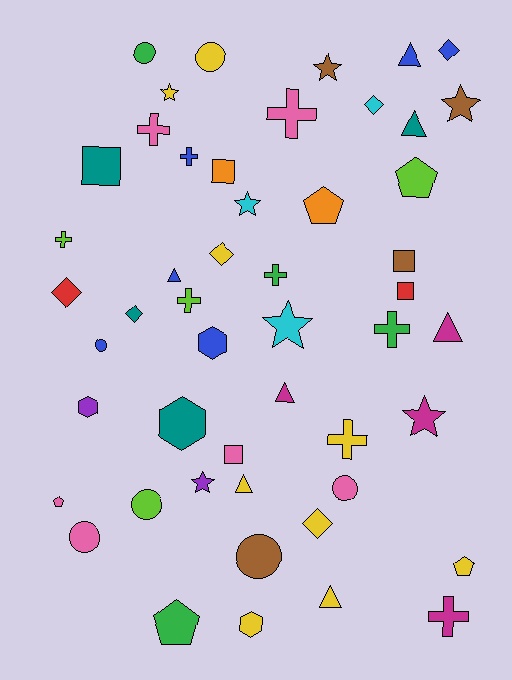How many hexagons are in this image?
There are 4 hexagons.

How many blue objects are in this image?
There are 6 blue objects.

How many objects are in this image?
There are 50 objects.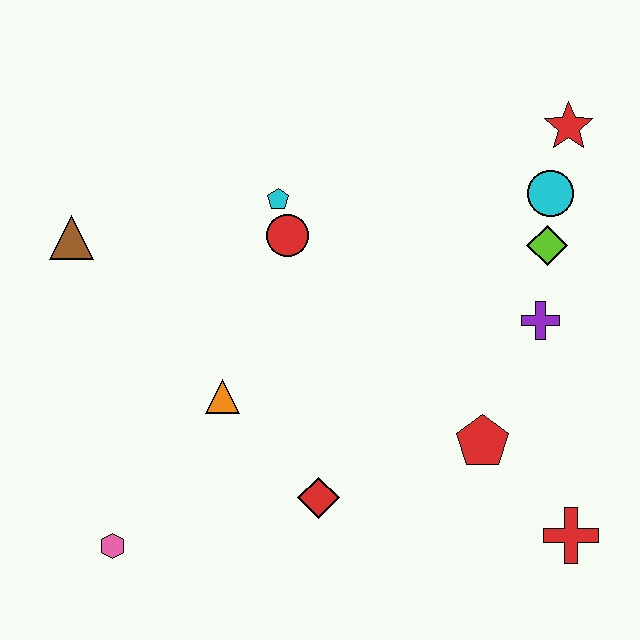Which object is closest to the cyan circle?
The lime diamond is closest to the cyan circle.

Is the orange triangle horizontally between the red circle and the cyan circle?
No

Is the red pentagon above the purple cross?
No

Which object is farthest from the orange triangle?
The red star is farthest from the orange triangle.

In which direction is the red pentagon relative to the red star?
The red pentagon is below the red star.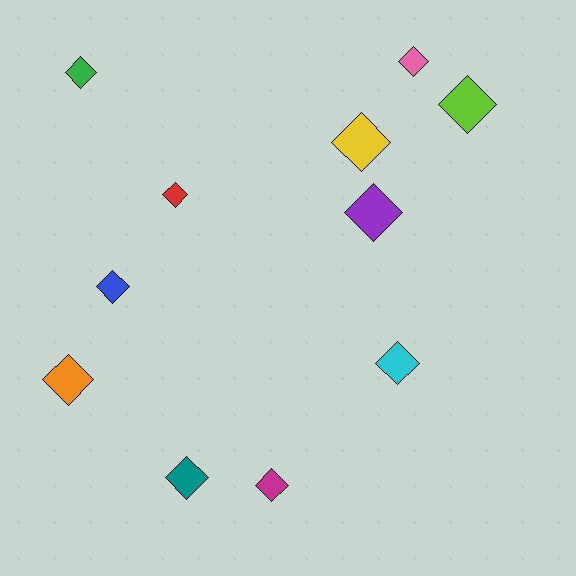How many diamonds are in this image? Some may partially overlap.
There are 11 diamonds.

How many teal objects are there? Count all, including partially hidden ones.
There is 1 teal object.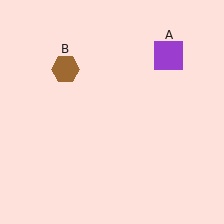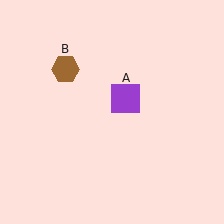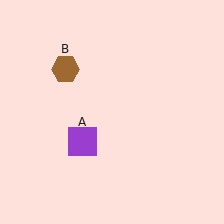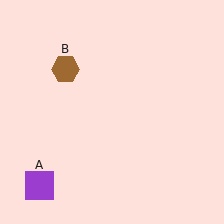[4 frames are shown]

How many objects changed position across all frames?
1 object changed position: purple square (object A).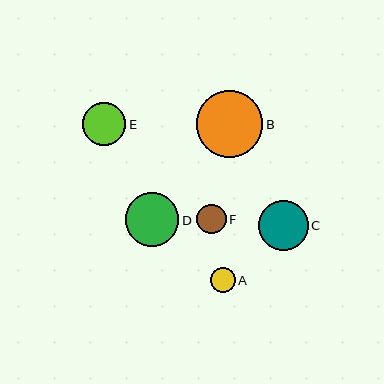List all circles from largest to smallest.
From largest to smallest: B, D, C, E, F, A.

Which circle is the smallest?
Circle A is the smallest with a size of approximately 25 pixels.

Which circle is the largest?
Circle B is the largest with a size of approximately 66 pixels.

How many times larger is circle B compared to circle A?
Circle B is approximately 2.7 times the size of circle A.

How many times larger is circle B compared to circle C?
Circle B is approximately 1.3 times the size of circle C.